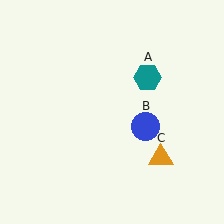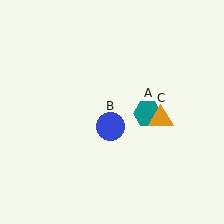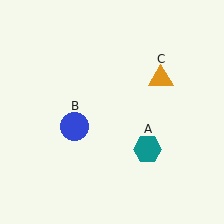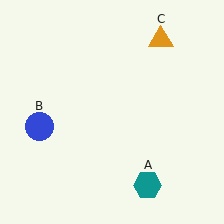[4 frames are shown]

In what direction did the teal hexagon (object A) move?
The teal hexagon (object A) moved down.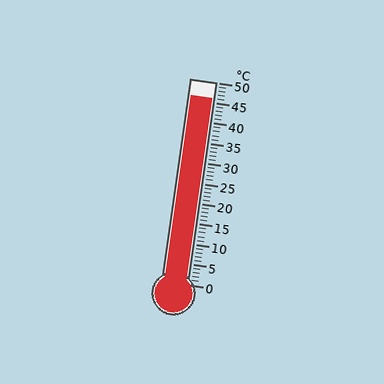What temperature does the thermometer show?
The thermometer shows approximately 46°C.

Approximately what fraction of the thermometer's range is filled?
The thermometer is filled to approximately 90% of its range.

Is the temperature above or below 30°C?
The temperature is above 30°C.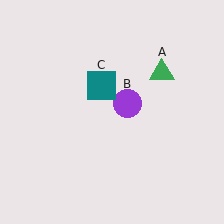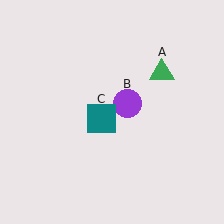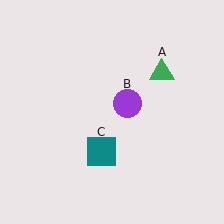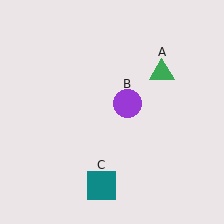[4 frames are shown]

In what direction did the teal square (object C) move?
The teal square (object C) moved down.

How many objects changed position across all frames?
1 object changed position: teal square (object C).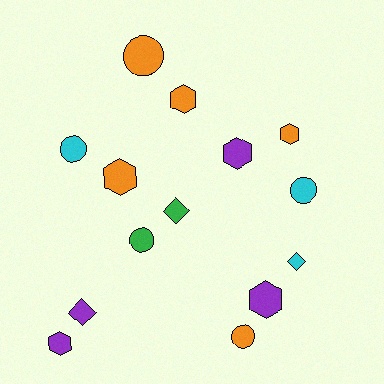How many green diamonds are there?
There is 1 green diamond.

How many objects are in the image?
There are 14 objects.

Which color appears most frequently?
Orange, with 5 objects.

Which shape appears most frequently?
Hexagon, with 6 objects.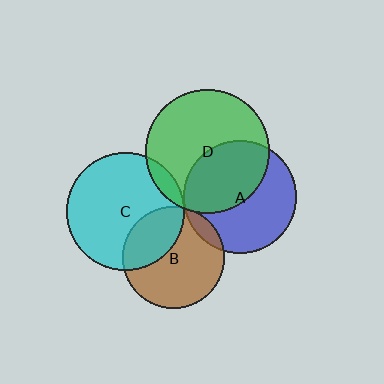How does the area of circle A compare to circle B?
Approximately 1.2 times.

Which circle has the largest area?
Circle D (green).